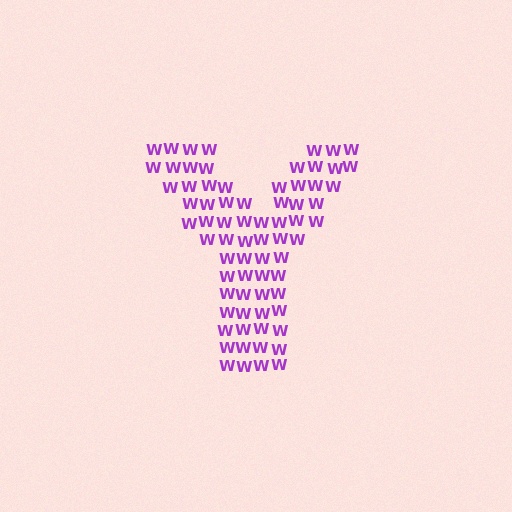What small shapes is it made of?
It is made of small letter W's.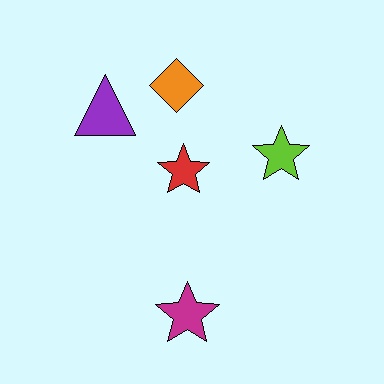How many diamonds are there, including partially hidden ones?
There is 1 diamond.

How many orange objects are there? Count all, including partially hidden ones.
There is 1 orange object.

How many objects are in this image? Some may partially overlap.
There are 5 objects.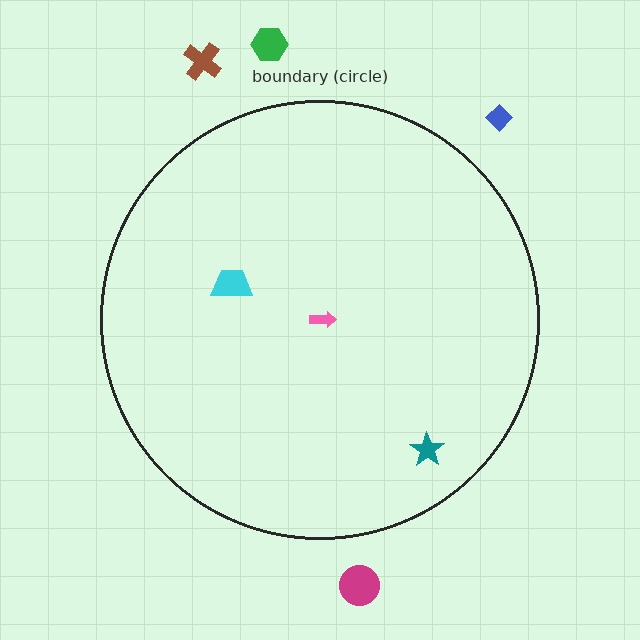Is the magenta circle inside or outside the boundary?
Outside.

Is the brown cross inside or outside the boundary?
Outside.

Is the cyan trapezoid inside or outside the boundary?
Inside.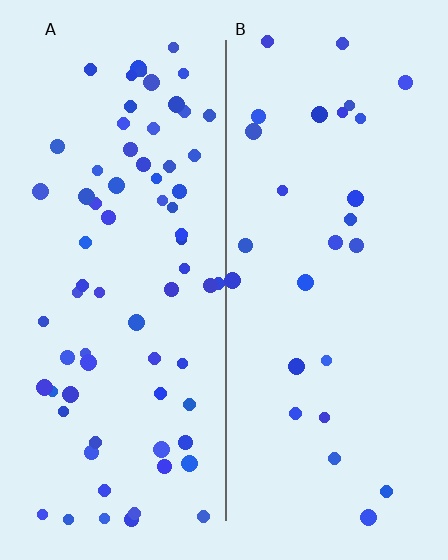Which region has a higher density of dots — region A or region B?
A (the left).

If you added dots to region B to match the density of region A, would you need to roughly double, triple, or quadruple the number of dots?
Approximately triple.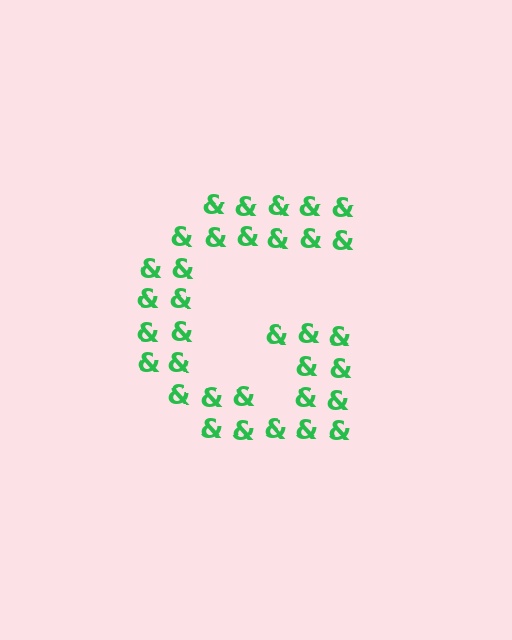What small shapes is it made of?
It is made of small ampersands.